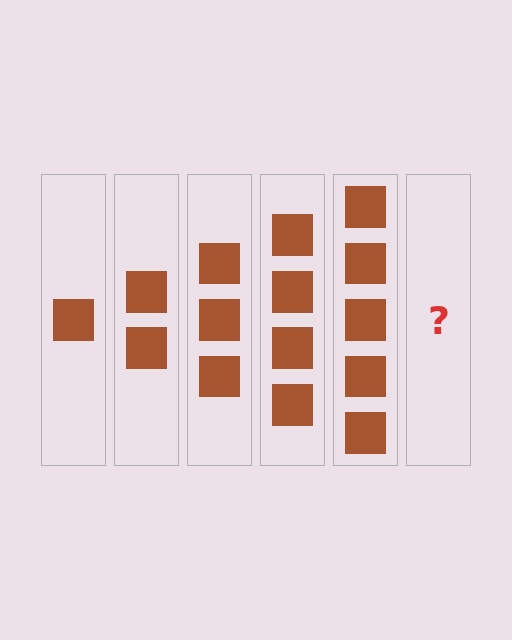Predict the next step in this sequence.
The next step is 6 squares.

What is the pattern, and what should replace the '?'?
The pattern is that each step adds one more square. The '?' should be 6 squares.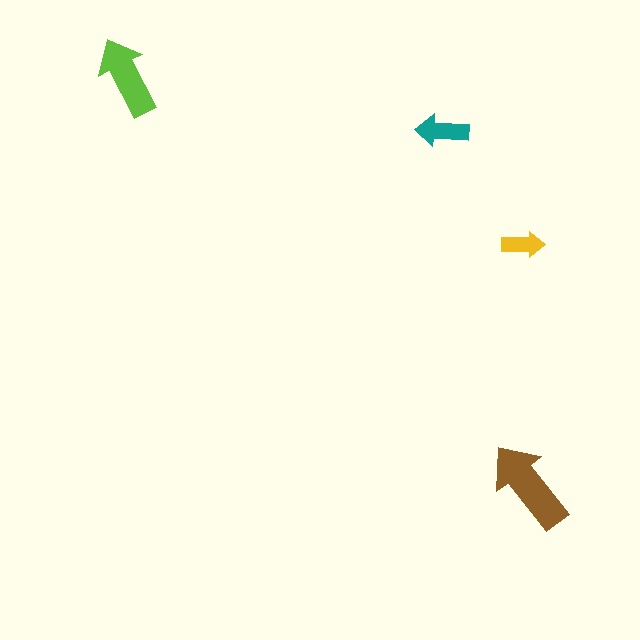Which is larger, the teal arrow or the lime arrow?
The lime one.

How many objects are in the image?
There are 4 objects in the image.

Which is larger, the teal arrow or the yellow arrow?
The teal one.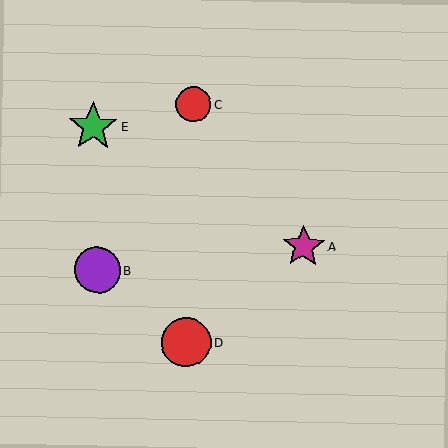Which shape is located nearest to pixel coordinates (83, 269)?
The purple circle (labeled B) at (98, 270) is nearest to that location.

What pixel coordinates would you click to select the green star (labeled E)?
Click at (93, 127) to select the green star E.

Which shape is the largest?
The red circle (labeled D) is the largest.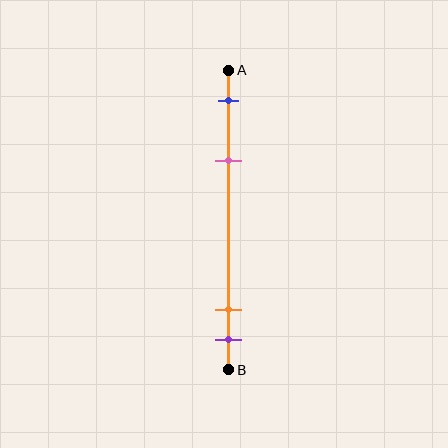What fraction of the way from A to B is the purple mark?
The purple mark is approximately 90% (0.9) of the way from A to B.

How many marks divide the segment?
There are 4 marks dividing the segment.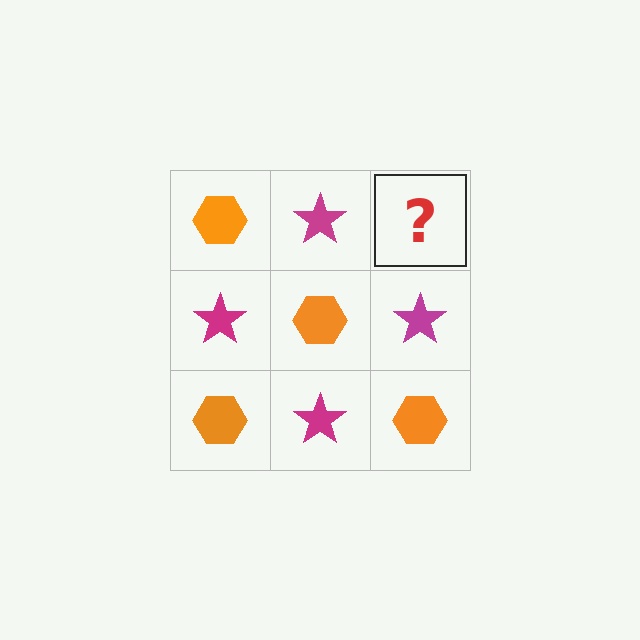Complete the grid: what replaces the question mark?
The question mark should be replaced with an orange hexagon.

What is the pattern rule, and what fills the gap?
The rule is that it alternates orange hexagon and magenta star in a checkerboard pattern. The gap should be filled with an orange hexagon.